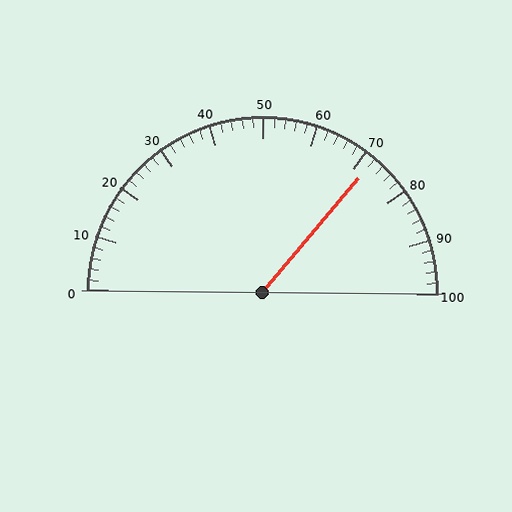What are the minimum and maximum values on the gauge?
The gauge ranges from 0 to 100.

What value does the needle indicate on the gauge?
The needle indicates approximately 72.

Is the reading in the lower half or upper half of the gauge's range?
The reading is in the upper half of the range (0 to 100).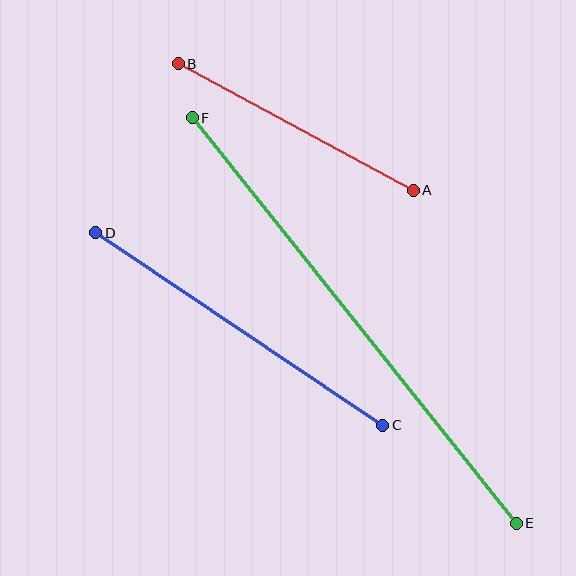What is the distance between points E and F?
The distance is approximately 519 pixels.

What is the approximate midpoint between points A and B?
The midpoint is at approximately (296, 127) pixels.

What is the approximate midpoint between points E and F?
The midpoint is at approximately (354, 321) pixels.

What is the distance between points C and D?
The distance is approximately 345 pixels.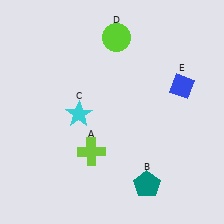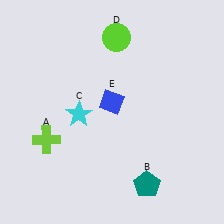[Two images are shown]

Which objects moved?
The objects that moved are: the lime cross (A), the blue diamond (E).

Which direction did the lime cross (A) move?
The lime cross (A) moved left.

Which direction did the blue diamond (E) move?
The blue diamond (E) moved left.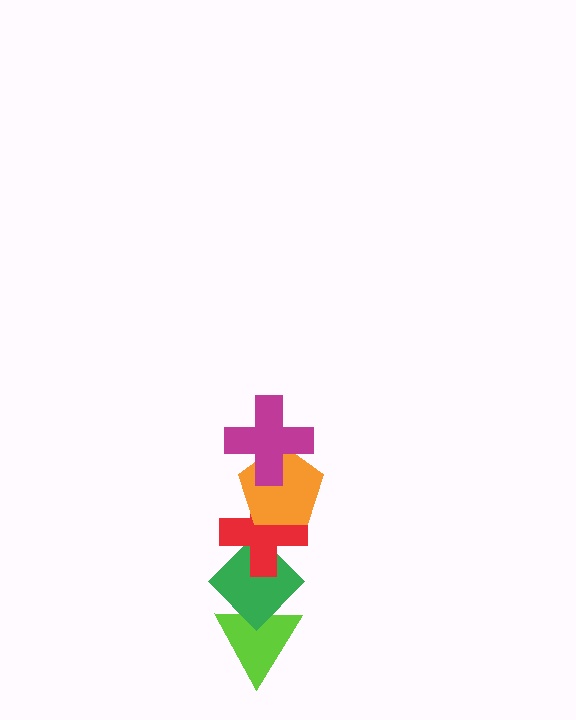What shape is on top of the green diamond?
The red cross is on top of the green diamond.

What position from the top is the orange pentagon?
The orange pentagon is 2nd from the top.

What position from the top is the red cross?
The red cross is 3rd from the top.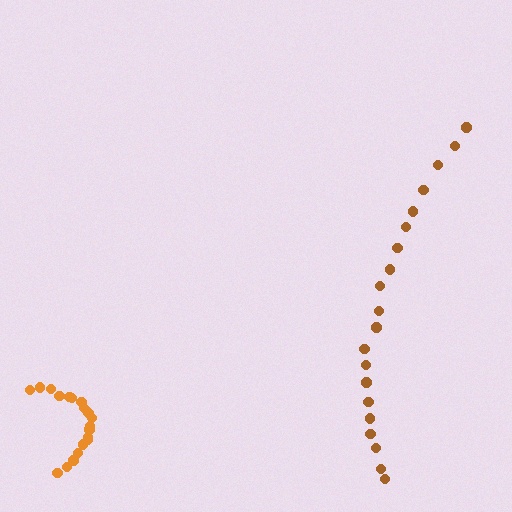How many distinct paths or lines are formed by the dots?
There are 2 distinct paths.